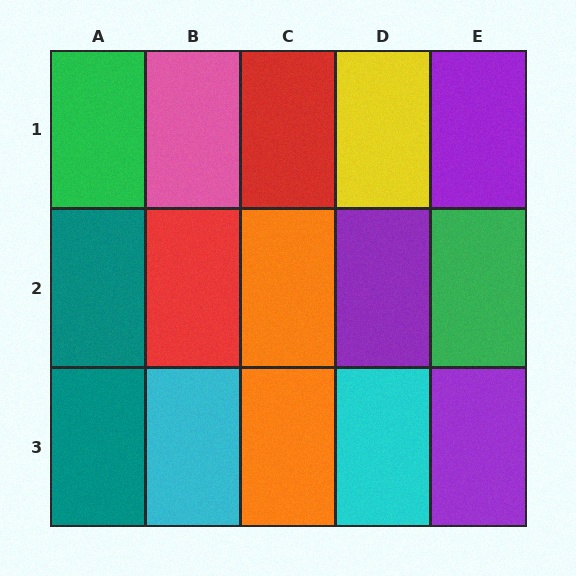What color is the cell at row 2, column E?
Green.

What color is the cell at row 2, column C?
Orange.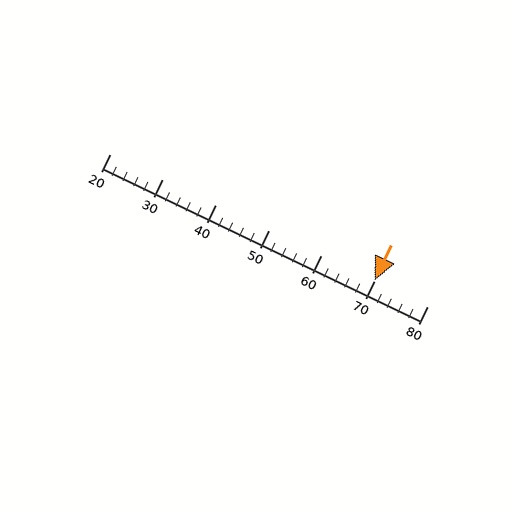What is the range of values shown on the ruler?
The ruler shows values from 20 to 80.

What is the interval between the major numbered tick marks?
The major tick marks are spaced 10 units apart.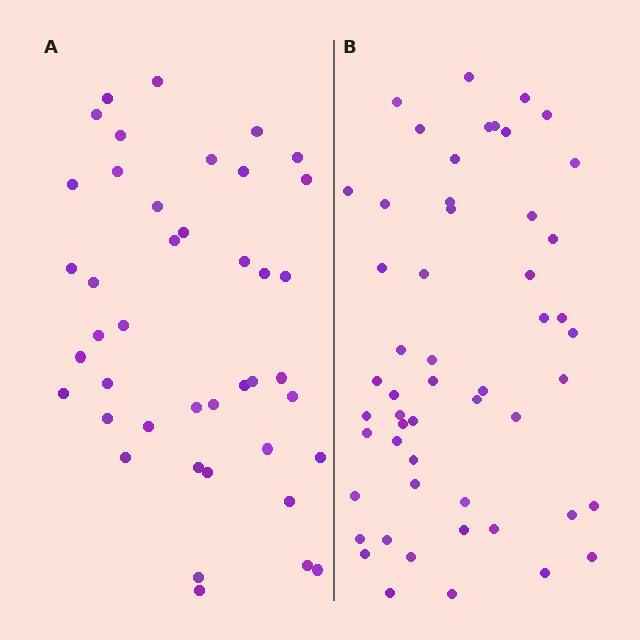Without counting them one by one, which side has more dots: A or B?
Region B (the right region) has more dots.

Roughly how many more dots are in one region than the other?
Region B has roughly 12 or so more dots than region A.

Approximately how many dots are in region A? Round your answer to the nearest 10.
About 40 dots. (The exact count is 42, which rounds to 40.)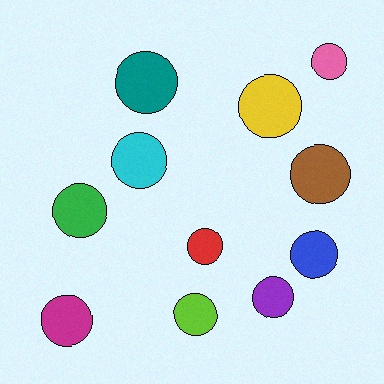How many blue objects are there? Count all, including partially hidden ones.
There is 1 blue object.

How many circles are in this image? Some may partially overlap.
There are 11 circles.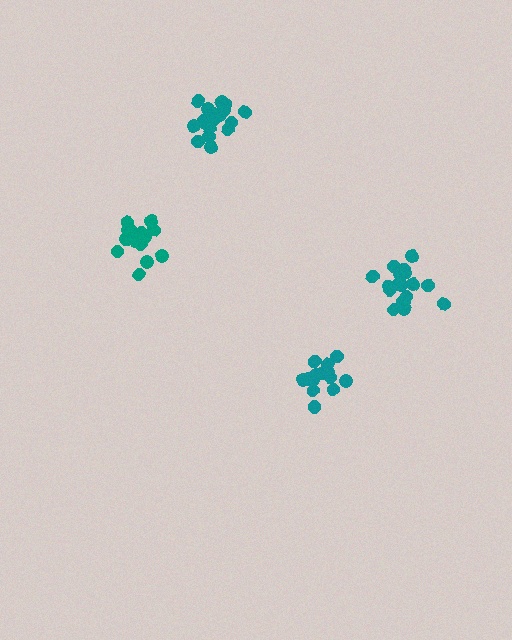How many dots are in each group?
Group 1: 20 dots, Group 2: 16 dots, Group 3: 19 dots, Group 4: 15 dots (70 total).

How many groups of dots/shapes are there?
There are 4 groups.